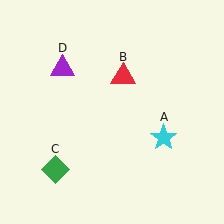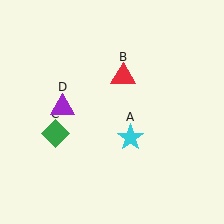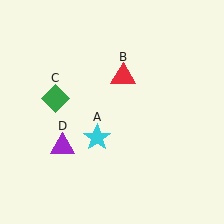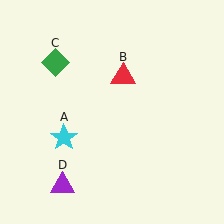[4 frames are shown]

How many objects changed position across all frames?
3 objects changed position: cyan star (object A), green diamond (object C), purple triangle (object D).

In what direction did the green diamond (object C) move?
The green diamond (object C) moved up.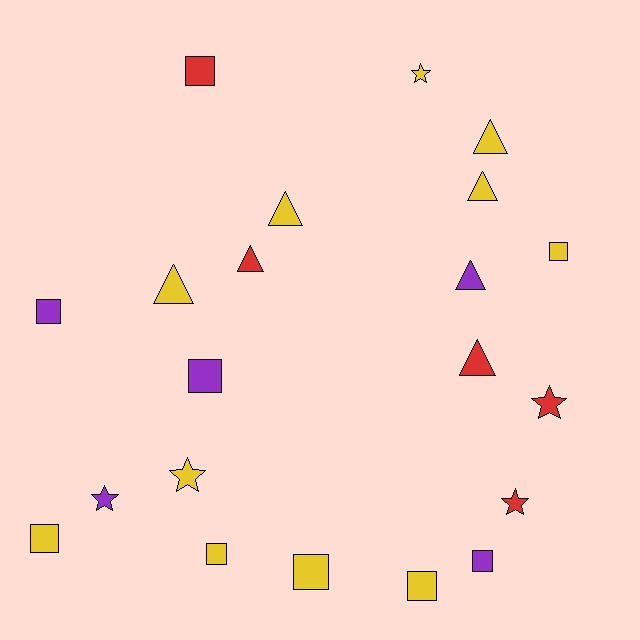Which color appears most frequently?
Yellow, with 11 objects.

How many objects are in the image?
There are 21 objects.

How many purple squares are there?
There are 3 purple squares.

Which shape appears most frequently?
Square, with 9 objects.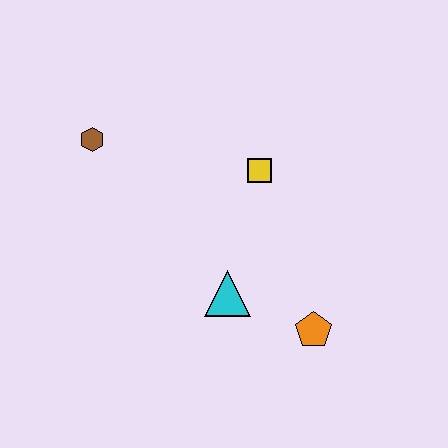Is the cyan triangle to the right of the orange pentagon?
No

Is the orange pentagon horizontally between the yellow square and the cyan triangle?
No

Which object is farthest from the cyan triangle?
The brown hexagon is farthest from the cyan triangle.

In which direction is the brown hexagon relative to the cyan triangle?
The brown hexagon is above the cyan triangle.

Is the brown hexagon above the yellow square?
Yes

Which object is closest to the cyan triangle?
The orange pentagon is closest to the cyan triangle.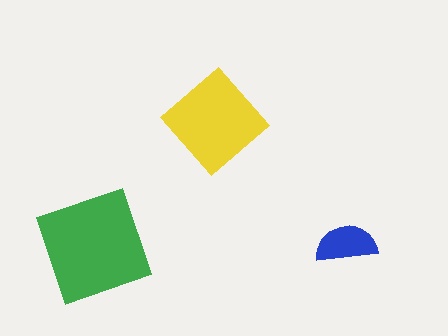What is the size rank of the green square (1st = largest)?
1st.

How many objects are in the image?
There are 3 objects in the image.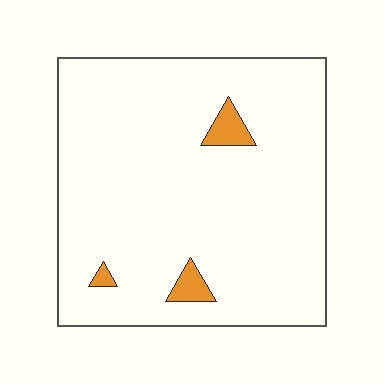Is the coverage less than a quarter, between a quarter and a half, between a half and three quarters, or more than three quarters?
Less than a quarter.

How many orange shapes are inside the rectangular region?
3.